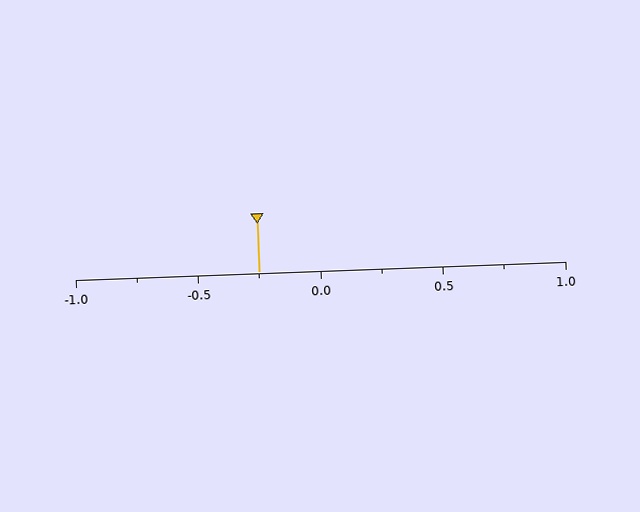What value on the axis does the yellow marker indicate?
The marker indicates approximately -0.25.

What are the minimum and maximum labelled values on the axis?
The axis runs from -1.0 to 1.0.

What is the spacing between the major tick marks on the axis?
The major ticks are spaced 0.5 apart.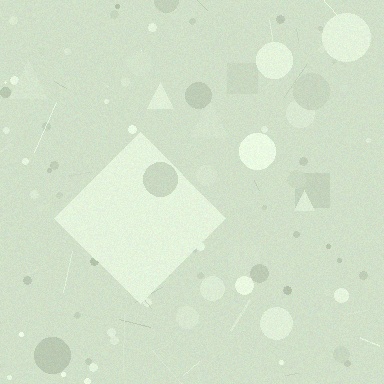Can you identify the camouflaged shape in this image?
The camouflaged shape is a diamond.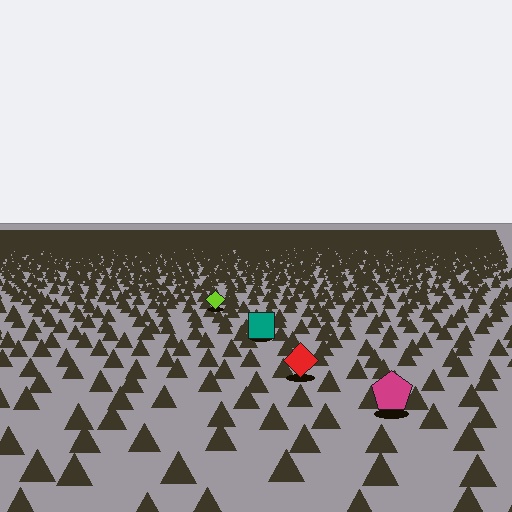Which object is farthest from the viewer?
The lime diamond is farthest from the viewer. It appears smaller and the ground texture around it is denser.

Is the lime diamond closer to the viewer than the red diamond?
No. The red diamond is closer — you can tell from the texture gradient: the ground texture is coarser near it.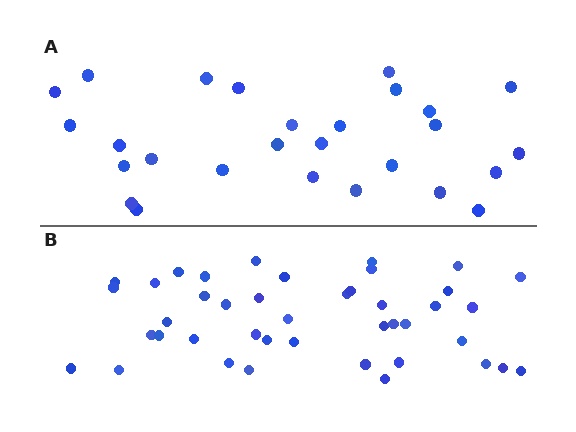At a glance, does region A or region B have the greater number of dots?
Region B (the bottom region) has more dots.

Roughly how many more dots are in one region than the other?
Region B has approximately 15 more dots than region A.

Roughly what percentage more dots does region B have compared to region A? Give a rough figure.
About 55% more.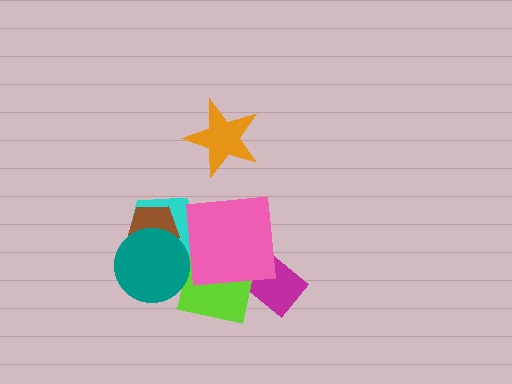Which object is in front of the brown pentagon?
The teal circle is in front of the brown pentagon.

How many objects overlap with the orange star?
0 objects overlap with the orange star.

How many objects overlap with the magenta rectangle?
2 objects overlap with the magenta rectangle.